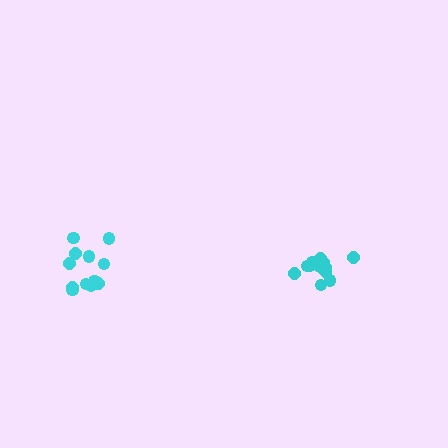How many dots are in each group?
Group 1: 12 dots, Group 2: 12 dots (24 total).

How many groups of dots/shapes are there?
There are 2 groups.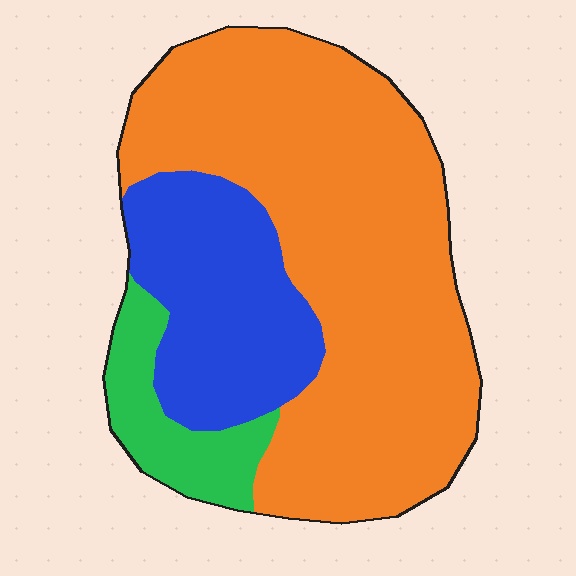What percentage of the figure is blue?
Blue covers roughly 25% of the figure.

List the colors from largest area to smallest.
From largest to smallest: orange, blue, green.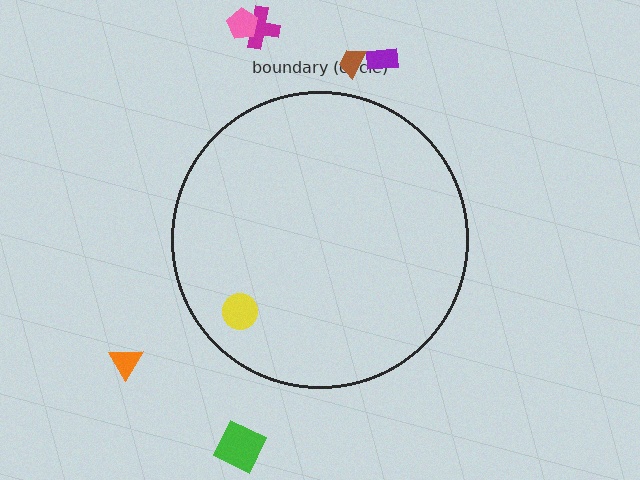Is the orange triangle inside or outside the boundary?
Outside.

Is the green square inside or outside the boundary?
Outside.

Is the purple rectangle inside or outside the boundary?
Outside.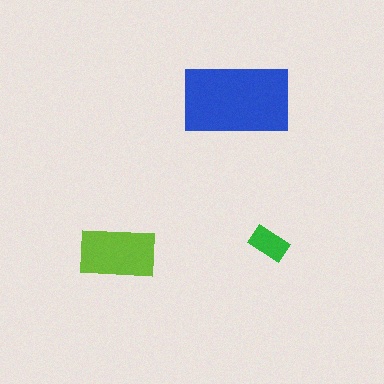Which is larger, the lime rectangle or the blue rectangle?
The blue one.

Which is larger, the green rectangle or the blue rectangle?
The blue one.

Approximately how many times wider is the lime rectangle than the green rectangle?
About 2 times wider.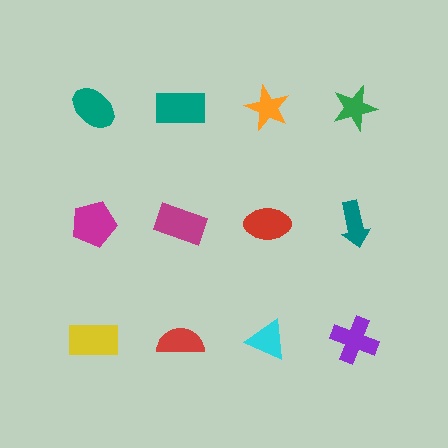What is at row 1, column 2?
A teal rectangle.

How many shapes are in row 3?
4 shapes.